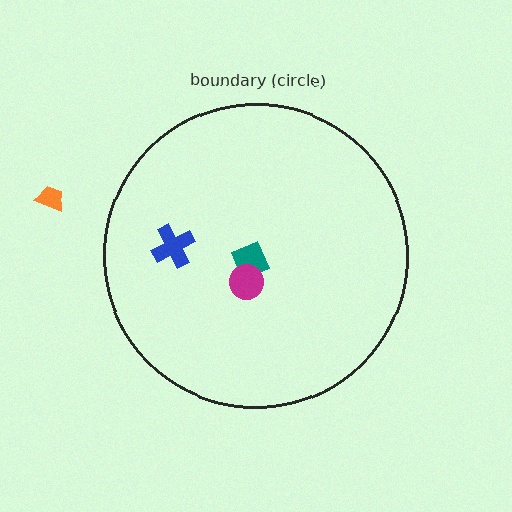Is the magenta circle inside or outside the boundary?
Inside.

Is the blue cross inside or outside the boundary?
Inside.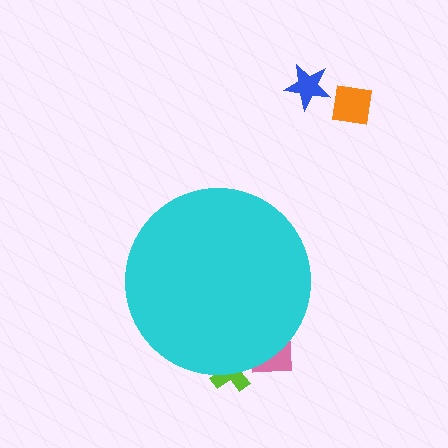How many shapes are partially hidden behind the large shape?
2 shapes are partially hidden.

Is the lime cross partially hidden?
Yes, the lime cross is partially hidden behind the cyan circle.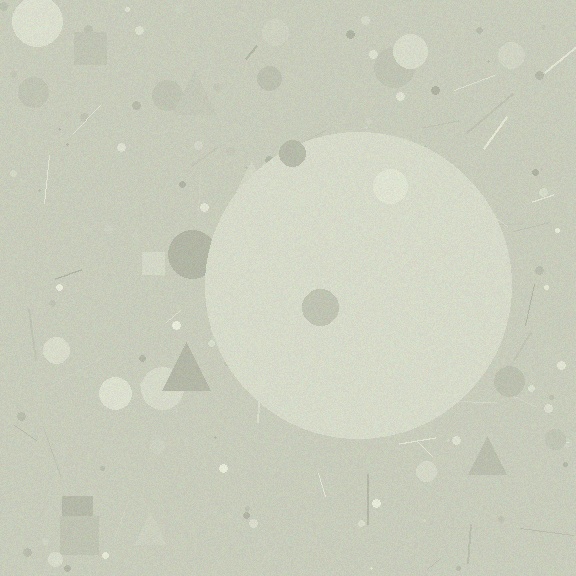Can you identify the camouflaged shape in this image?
The camouflaged shape is a circle.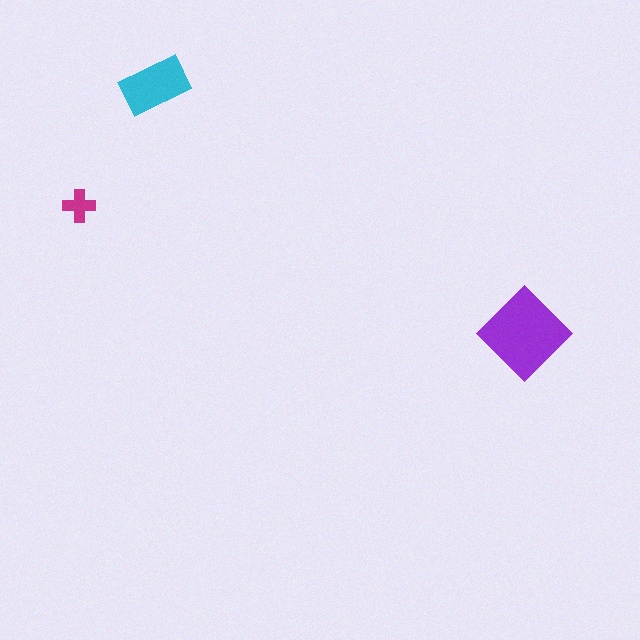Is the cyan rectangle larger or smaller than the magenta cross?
Larger.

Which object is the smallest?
The magenta cross.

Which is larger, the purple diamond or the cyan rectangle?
The purple diamond.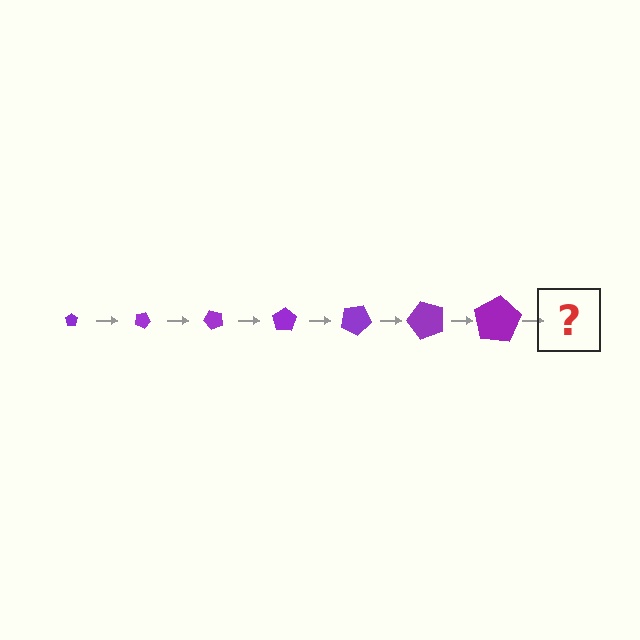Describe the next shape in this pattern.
It should be a pentagon, larger than the previous one and rotated 175 degrees from the start.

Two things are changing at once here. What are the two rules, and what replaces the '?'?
The two rules are that the pentagon grows larger each step and it rotates 25 degrees each step. The '?' should be a pentagon, larger than the previous one and rotated 175 degrees from the start.